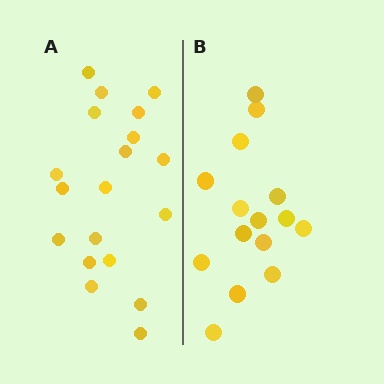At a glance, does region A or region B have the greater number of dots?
Region A (the left region) has more dots.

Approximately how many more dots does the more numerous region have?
Region A has about 4 more dots than region B.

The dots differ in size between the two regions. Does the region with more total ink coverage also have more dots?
No. Region B has more total ink coverage because its dots are larger, but region A actually contains more individual dots. Total area can be misleading — the number of items is what matters here.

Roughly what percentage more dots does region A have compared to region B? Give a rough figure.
About 25% more.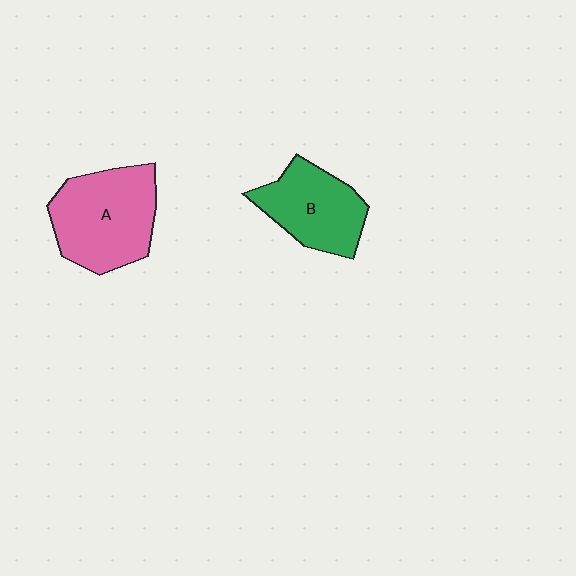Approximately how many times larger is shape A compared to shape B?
Approximately 1.3 times.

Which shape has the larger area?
Shape A (pink).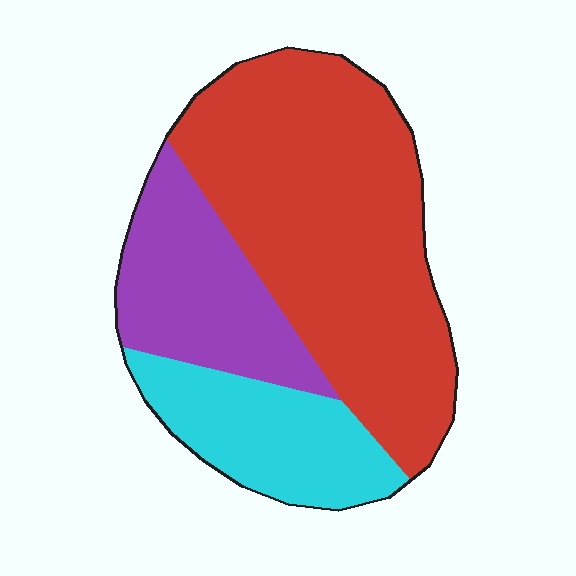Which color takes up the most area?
Red, at roughly 55%.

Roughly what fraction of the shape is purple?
Purple takes up between a sixth and a third of the shape.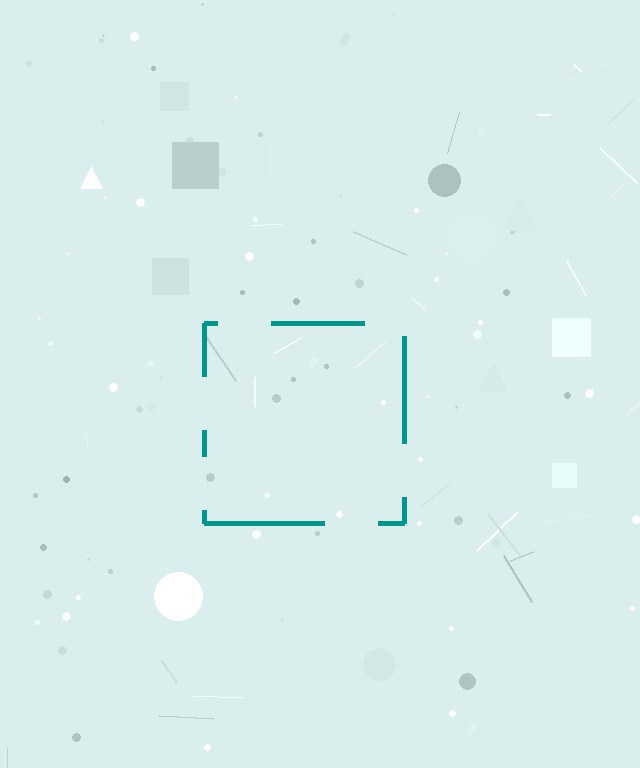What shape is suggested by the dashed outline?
The dashed outline suggests a square.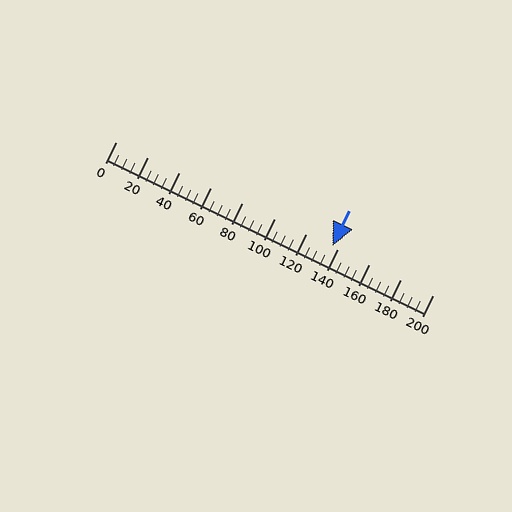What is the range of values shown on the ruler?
The ruler shows values from 0 to 200.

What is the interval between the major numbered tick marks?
The major tick marks are spaced 20 units apart.